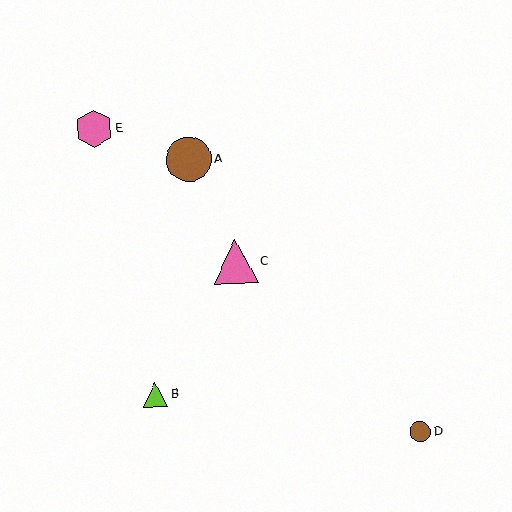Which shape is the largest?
The brown circle (labeled A) is the largest.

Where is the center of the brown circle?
The center of the brown circle is at (189, 159).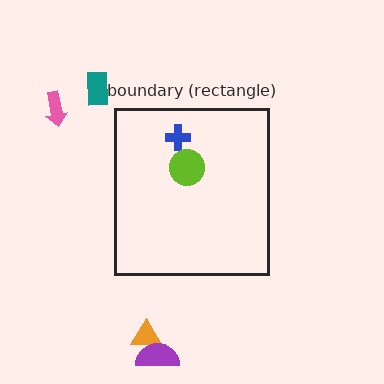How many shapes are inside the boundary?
2 inside, 4 outside.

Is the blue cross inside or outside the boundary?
Inside.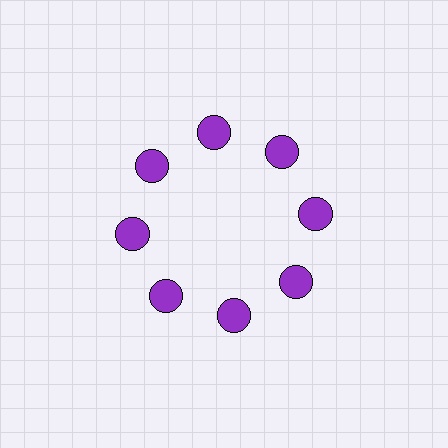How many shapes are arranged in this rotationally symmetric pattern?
There are 8 shapes, arranged in 8 groups of 1.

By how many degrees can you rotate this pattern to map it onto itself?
The pattern maps onto itself every 45 degrees of rotation.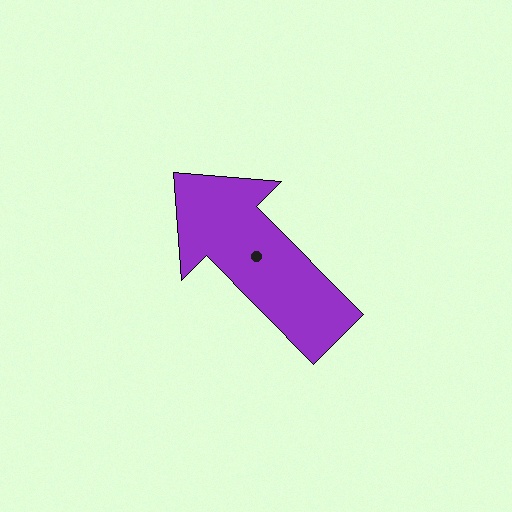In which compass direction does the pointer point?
Northwest.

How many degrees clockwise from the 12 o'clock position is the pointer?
Approximately 315 degrees.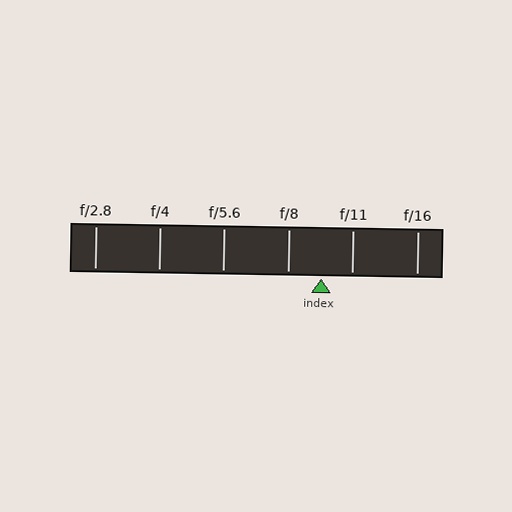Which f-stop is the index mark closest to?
The index mark is closest to f/11.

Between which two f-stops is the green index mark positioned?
The index mark is between f/8 and f/11.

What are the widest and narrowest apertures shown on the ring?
The widest aperture shown is f/2.8 and the narrowest is f/16.